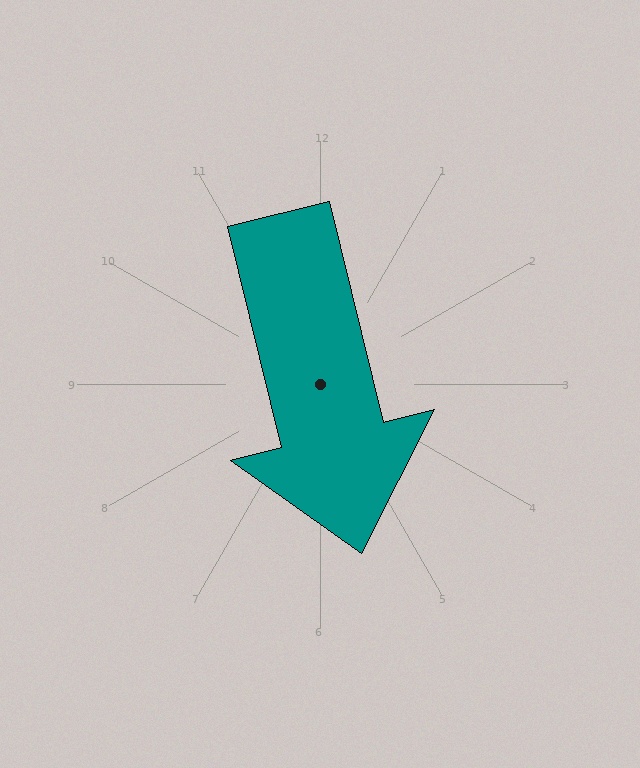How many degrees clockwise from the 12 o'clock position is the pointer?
Approximately 166 degrees.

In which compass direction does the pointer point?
South.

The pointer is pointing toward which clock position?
Roughly 6 o'clock.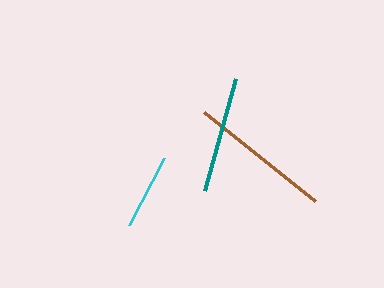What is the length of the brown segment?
The brown segment is approximately 142 pixels long.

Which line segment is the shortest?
The cyan line is the shortest at approximately 76 pixels.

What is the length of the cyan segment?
The cyan segment is approximately 76 pixels long.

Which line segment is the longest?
The brown line is the longest at approximately 142 pixels.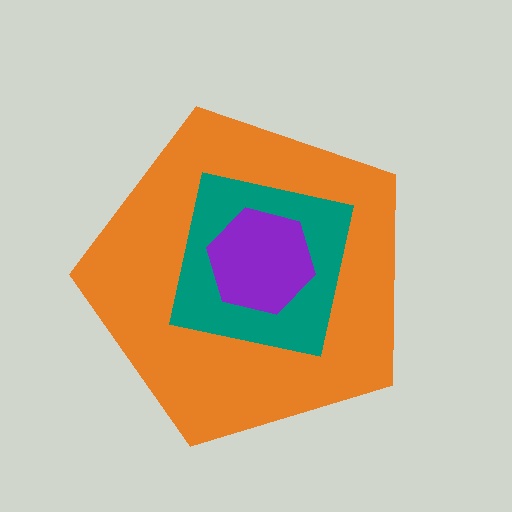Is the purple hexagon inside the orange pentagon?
Yes.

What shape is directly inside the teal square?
The purple hexagon.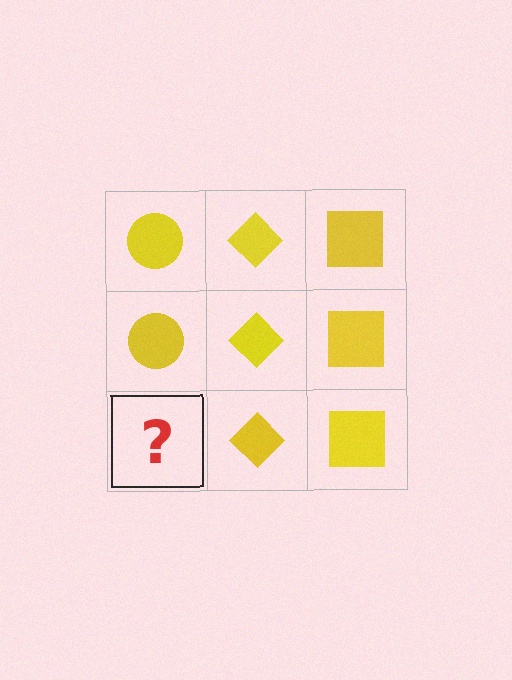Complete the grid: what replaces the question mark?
The question mark should be replaced with a yellow circle.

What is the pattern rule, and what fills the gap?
The rule is that each column has a consistent shape. The gap should be filled with a yellow circle.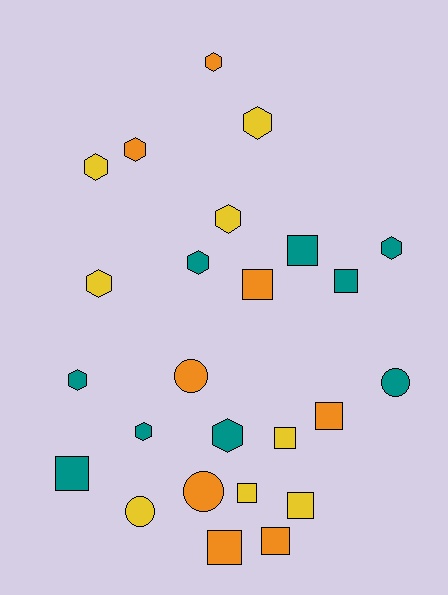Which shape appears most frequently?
Hexagon, with 11 objects.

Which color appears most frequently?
Teal, with 9 objects.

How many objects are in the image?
There are 25 objects.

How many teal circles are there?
There is 1 teal circle.